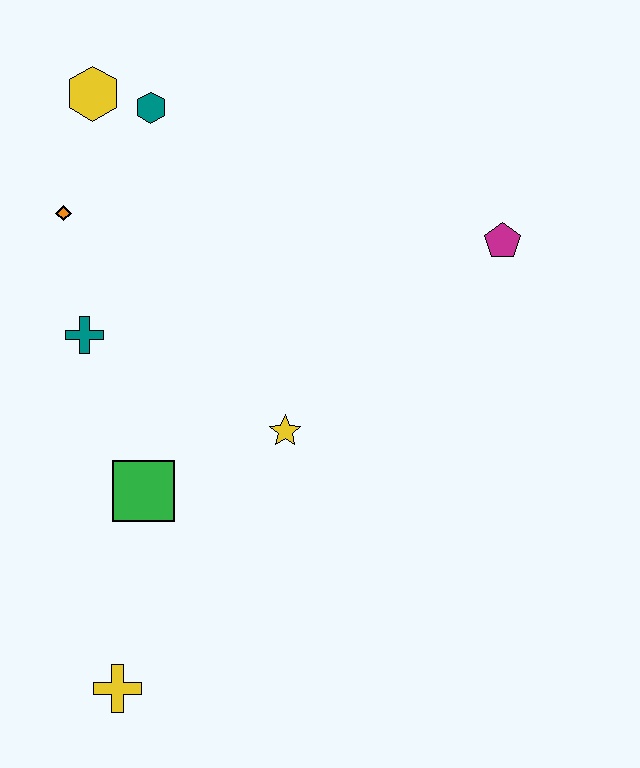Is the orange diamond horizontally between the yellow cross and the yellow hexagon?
No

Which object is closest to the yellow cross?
The green square is closest to the yellow cross.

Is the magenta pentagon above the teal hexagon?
No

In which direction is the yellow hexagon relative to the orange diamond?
The yellow hexagon is above the orange diamond.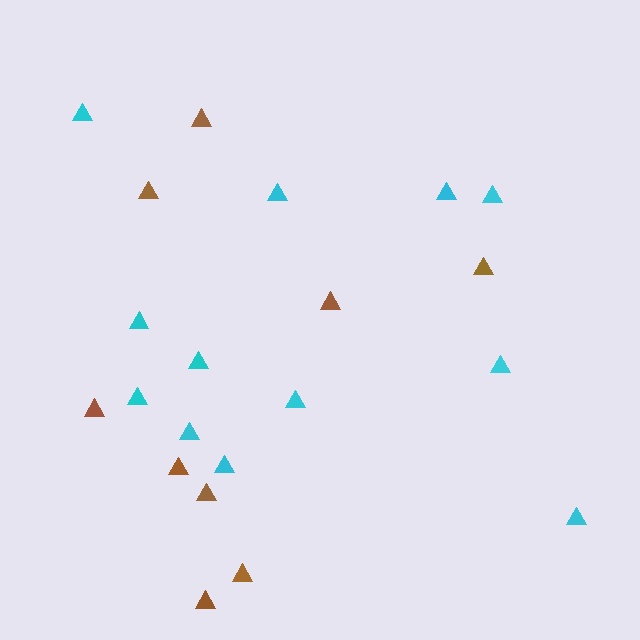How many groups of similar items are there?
There are 2 groups: one group of brown triangles (9) and one group of cyan triangles (12).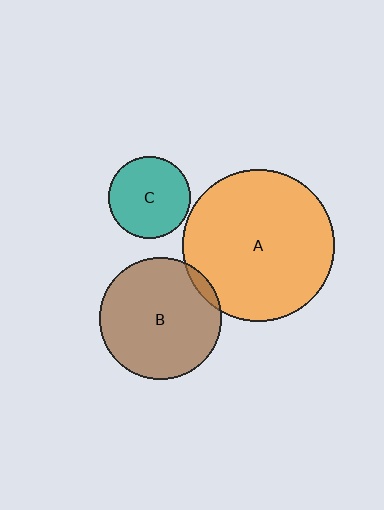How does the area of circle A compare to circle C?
Approximately 3.4 times.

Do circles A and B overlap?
Yes.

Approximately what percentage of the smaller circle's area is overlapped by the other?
Approximately 5%.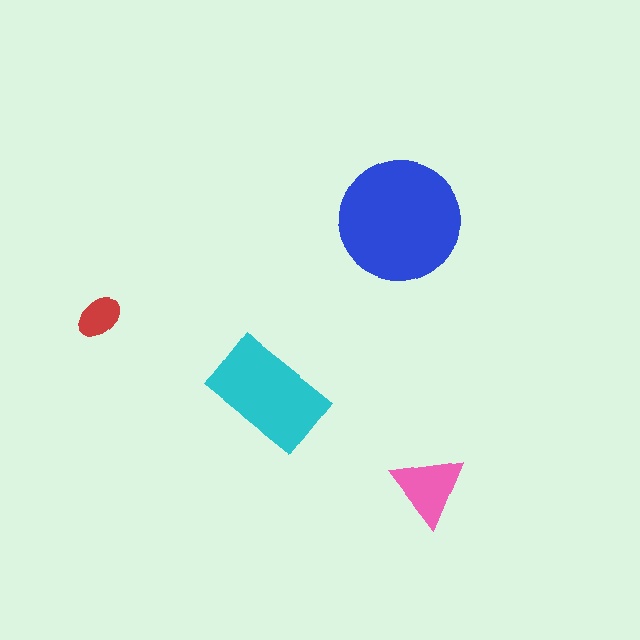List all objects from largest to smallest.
The blue circle, the cyan rectangle, the pink triangle, the red ellipse.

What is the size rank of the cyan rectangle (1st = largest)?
2nd.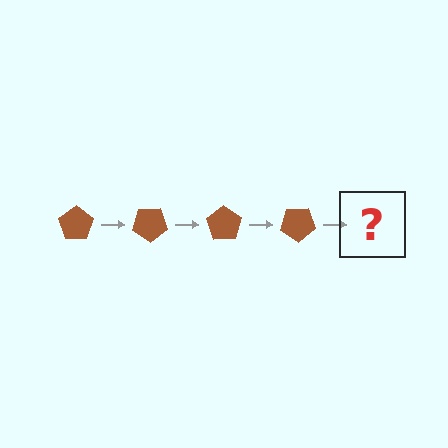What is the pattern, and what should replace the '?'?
The pattern is that the pentagon rotates 35 degrees each step. The '?' should be a brown pentagon rotated 140 degrees.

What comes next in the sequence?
The next element should be a brown pentagon rotated 140 degrees.